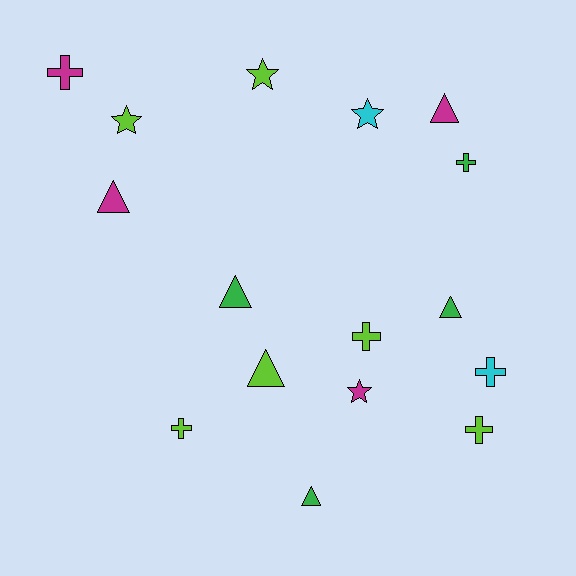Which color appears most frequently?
Lime, with 6 objects.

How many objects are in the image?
There are 16 objects.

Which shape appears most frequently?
Triangle, with 6 objects.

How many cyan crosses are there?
There is 1 cyan cross.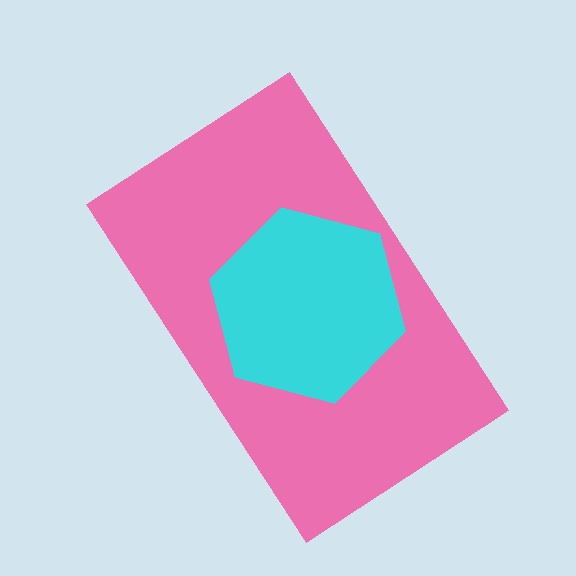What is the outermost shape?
The pink rectangle.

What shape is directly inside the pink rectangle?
The cyan hexagon.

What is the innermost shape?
The cyan hexagon.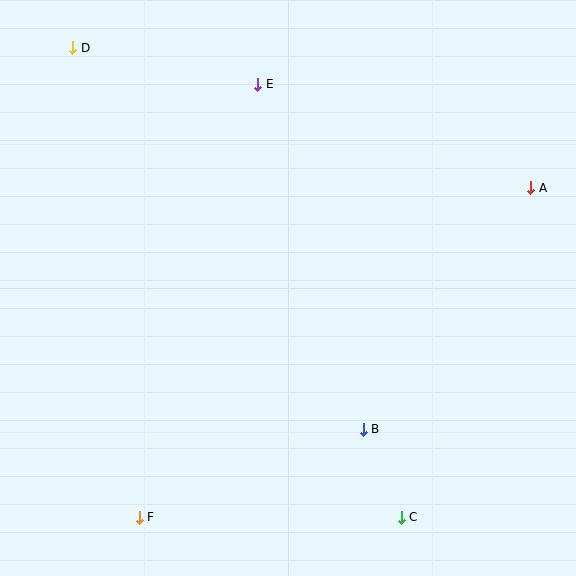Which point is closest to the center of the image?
Point B at (363, 429) is closest to the center.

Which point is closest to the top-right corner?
Point A is closest to the top-right corner.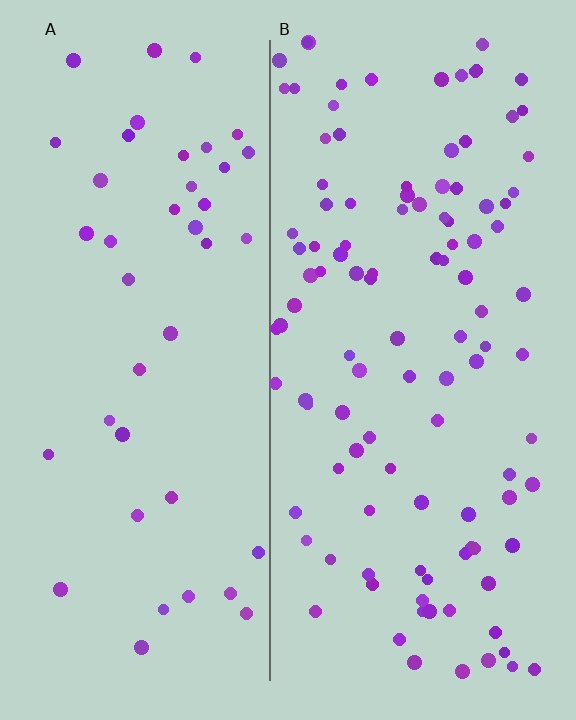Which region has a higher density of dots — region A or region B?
B (the right).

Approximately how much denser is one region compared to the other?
Approximately 2.6× — region B over region A.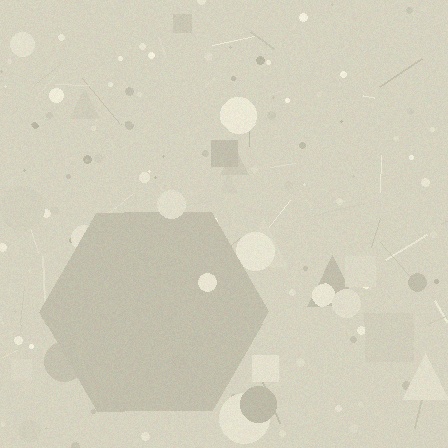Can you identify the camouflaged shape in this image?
The camouflaged shape is a hexagon.